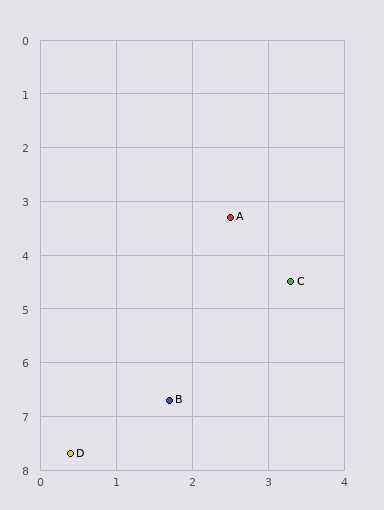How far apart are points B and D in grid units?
Points B and D are about 1.6 grid units apart.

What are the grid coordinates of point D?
Point D is at approximately (0.4, 7.7).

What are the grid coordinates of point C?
Point C is at approximately (3.3, 4.5).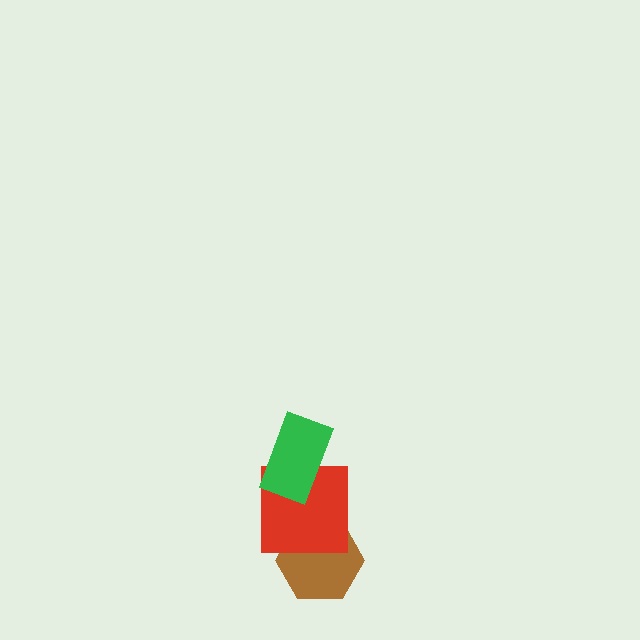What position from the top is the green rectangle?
The green rectangle is 1st from the top.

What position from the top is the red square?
The red square is 2nd from the top.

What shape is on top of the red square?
The green rectangle is on top of the red square.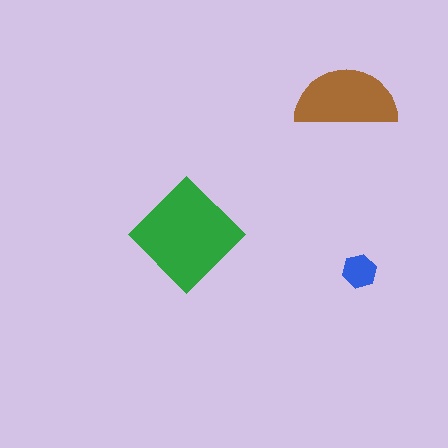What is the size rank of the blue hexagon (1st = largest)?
3rd.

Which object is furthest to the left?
The green diamond is leftmost.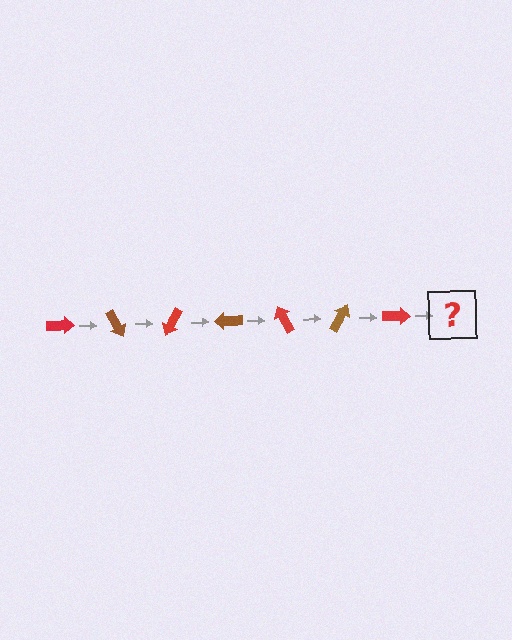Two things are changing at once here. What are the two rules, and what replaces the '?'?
The two rules are that it rotates 60 degrees each step and the color cycles through red and brown. The '?' should be a brown arrow, rotated 420 degrees from the start.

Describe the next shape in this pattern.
It should be a brown arrow, rotated 420 degrees from the start.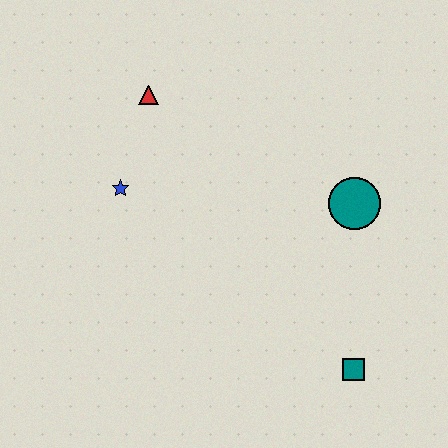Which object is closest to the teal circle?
The teal square is closest to the teal circle.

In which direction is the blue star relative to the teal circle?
The blue star is to the left of the teal circle.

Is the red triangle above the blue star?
Yes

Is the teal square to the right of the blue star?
Yes